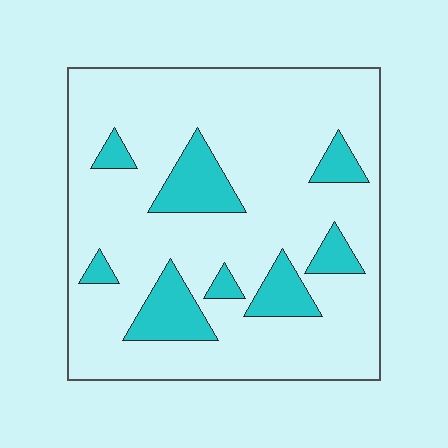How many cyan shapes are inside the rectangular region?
8.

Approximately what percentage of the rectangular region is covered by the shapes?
Approximately 15%.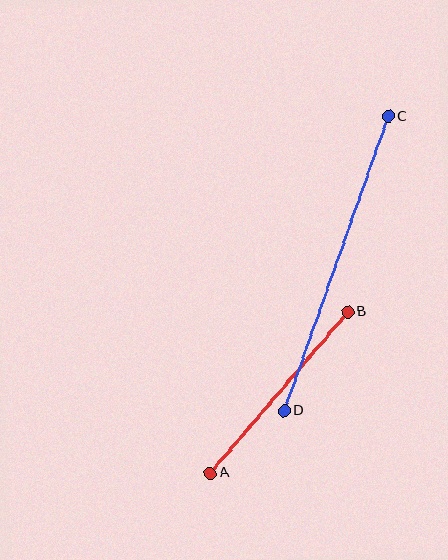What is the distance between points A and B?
The distance is approximately 212 pixels.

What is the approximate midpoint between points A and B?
The midpoint is at approximately (279, 393) pixels.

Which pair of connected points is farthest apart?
Points C and D are farthest apart.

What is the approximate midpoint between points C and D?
The midpoint is at approximately (336, 263) pixels.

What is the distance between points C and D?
The distance is approximately 312 pixels.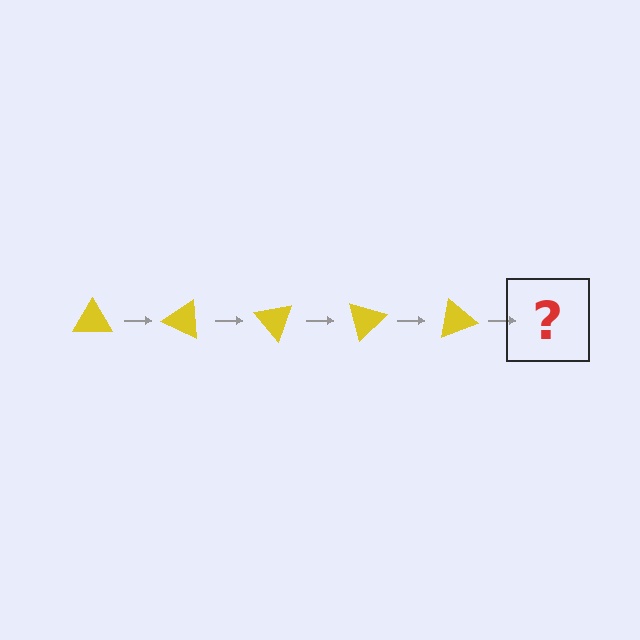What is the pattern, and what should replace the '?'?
The pattern is that the triangle rotates 25 degrees each step. The '?' should be a yellow triangle rotated 125 degrees.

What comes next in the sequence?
The next element should be a yellow triangle rotated 125 degrees.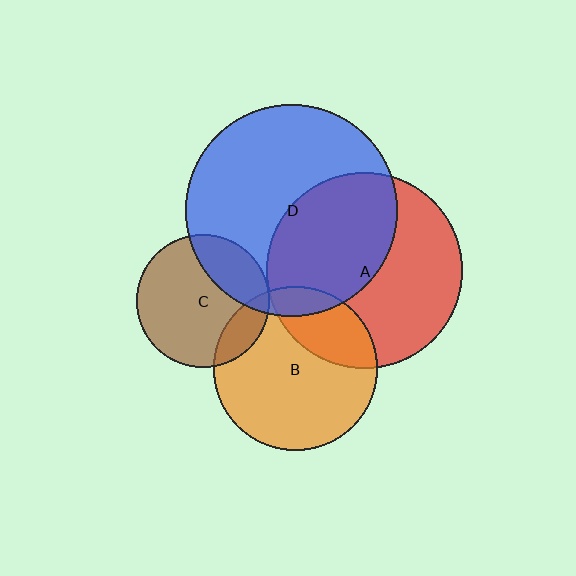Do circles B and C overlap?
Yes.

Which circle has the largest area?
Circle D (blue).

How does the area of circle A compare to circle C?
Approximately 2.2 times.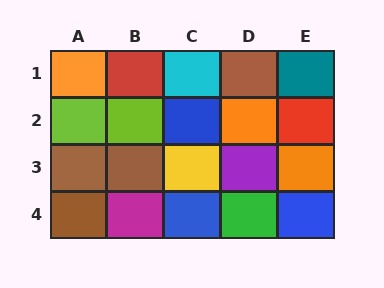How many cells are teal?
1 cell is teal.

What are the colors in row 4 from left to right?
Brown, magenta, blue, green, blue.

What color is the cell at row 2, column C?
Blue.